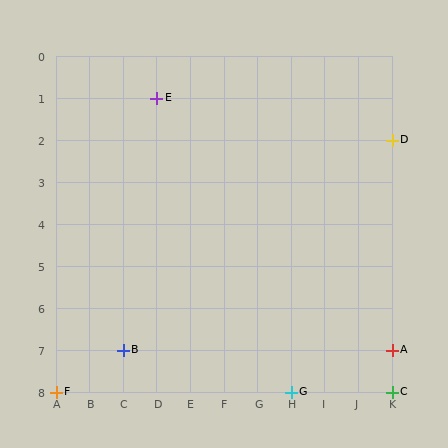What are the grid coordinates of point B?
Point B is at grid coordinates (C, 7).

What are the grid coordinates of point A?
Point A is at grid coordinates (K, 7).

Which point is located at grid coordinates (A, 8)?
Point F is at (A, 8).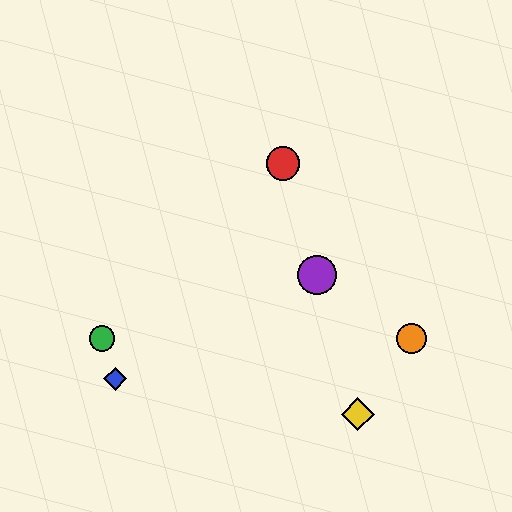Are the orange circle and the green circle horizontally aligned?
Yes, both are at y≈339.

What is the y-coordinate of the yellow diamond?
The yellow diamond is at y≈414.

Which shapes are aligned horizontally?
The green circle, the orange circle are aligned horizontally.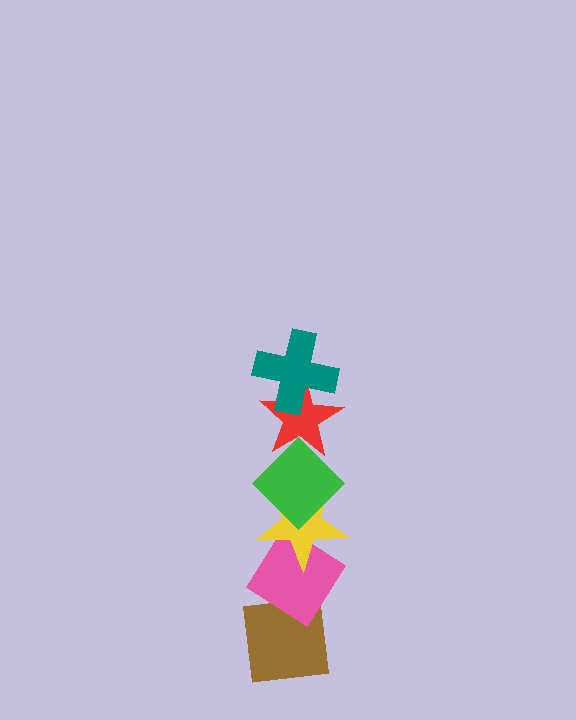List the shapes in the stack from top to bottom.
From top to bottom: the teal cross, the red star, the green diamond, the yellow star, the pink diamond, the brown square.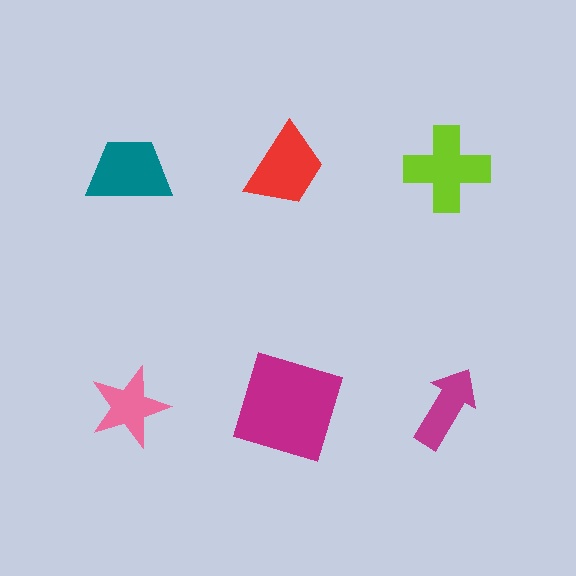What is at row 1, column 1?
A teal trapezoid.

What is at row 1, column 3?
A lime cross.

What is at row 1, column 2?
A red trapezoid.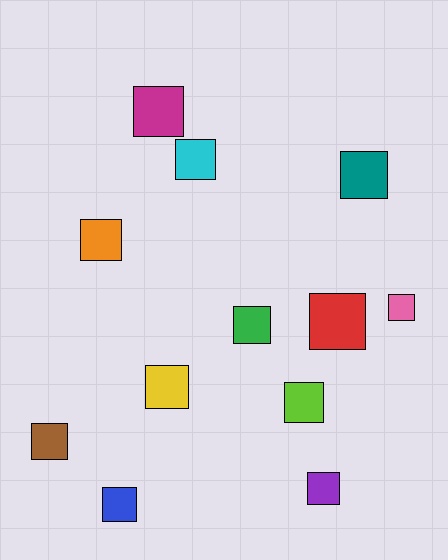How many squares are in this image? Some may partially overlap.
There are 12 squares.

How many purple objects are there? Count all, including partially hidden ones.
There is 1 purple object.